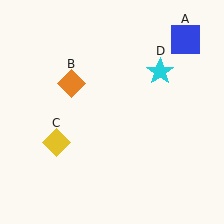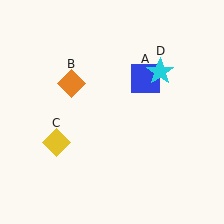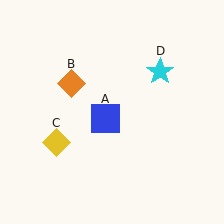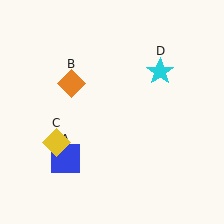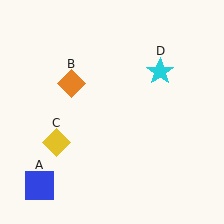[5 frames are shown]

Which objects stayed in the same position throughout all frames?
Orange diamond (object B) and yellow diamond (object C) and cyan star (object D) remained stationary.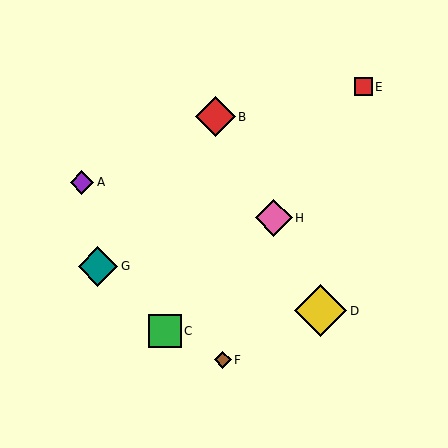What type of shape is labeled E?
Shape E is a red square.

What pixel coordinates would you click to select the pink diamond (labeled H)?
Click at (274, 218) to select the pink diamond H.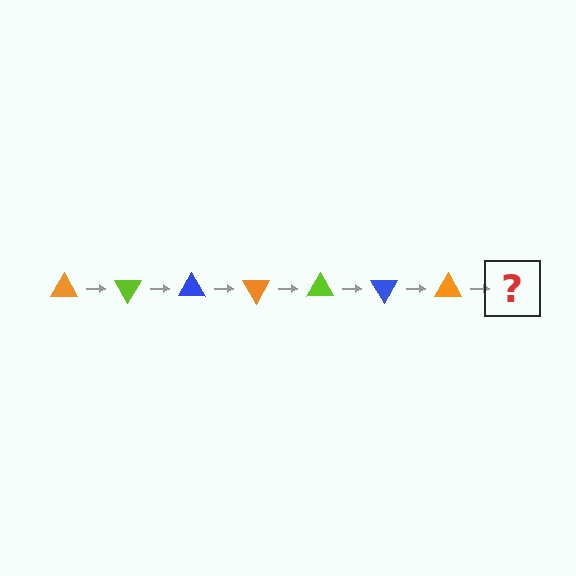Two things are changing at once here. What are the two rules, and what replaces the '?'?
The two rules are that it rotates 60 degrees each step and the color cycles through orange, lime, and blue. The '?' should be a lime triangle, rotated 420 degrees from the start.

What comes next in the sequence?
The next element should be a lime triangle, rotated 420 degrees from the start.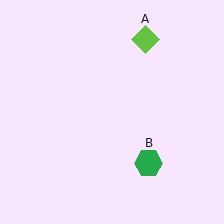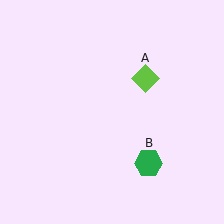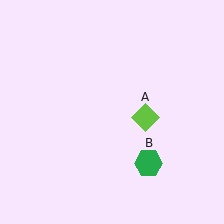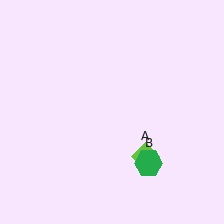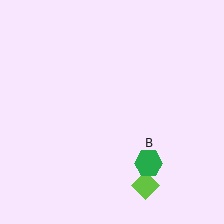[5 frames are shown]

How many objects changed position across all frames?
1 object changed position: lime diamond (object A).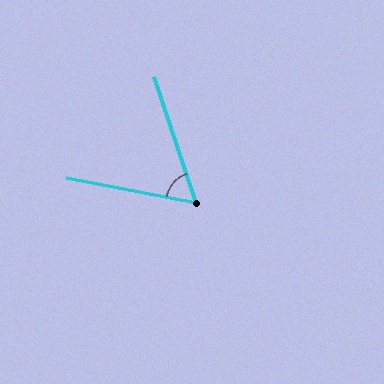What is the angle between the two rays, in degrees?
Approximately 60 degrees.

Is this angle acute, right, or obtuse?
It is acute.